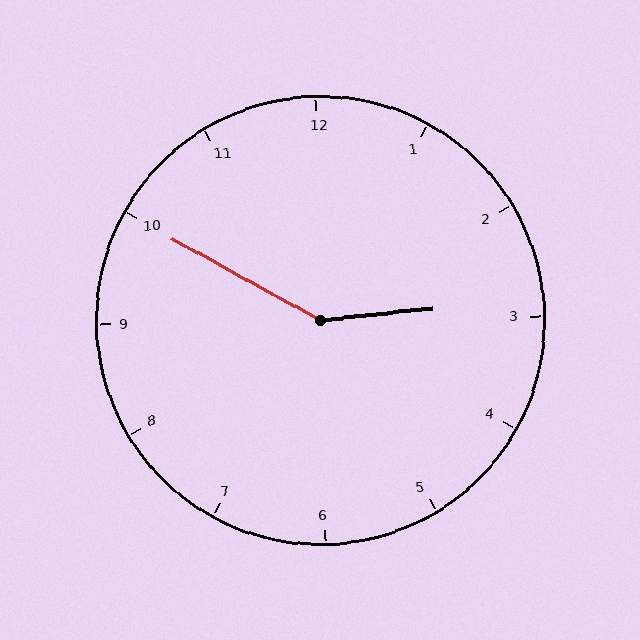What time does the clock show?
2:50.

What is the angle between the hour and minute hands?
Approximately 145 degrees.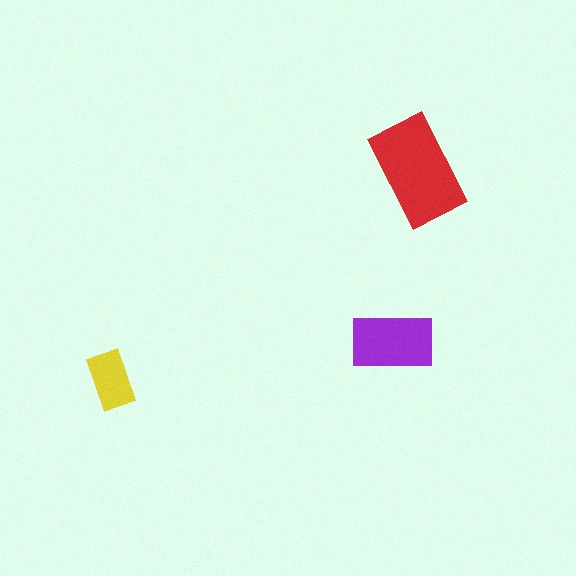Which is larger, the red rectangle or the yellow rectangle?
The red one.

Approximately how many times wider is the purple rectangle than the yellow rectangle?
About 1.5 times wider.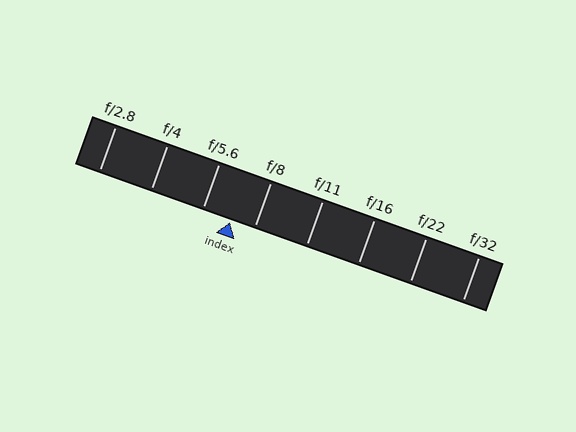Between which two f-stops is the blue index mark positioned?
The index mark is between f/5.6 and f/8.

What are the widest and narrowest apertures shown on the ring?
The widest aperture shown is f/2.8 and the narrowest is f/32.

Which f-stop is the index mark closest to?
The index mark is closest to f/8.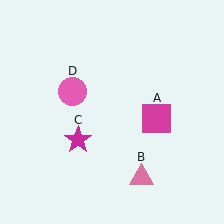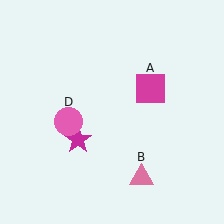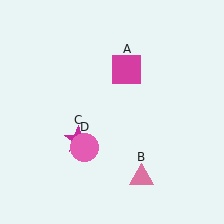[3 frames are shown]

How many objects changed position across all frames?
2 objects changed position: magenta square (object A), pink circle (object D).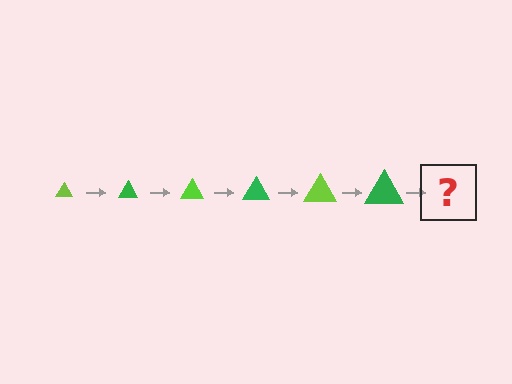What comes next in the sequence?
The next element should be a lime triangle, larger than the previous one.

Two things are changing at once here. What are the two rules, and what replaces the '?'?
The two rules are that the triangle grows larger each step and the color cycles through lime and green. The '?' should be a lime triangle, larger than the previous one.